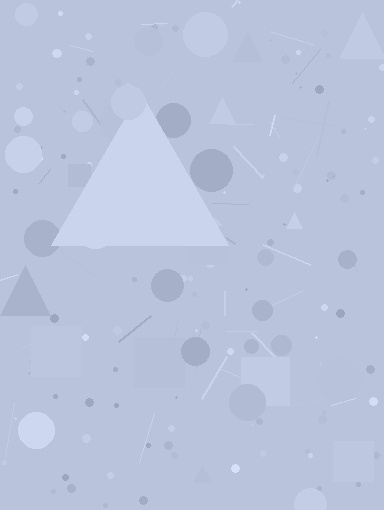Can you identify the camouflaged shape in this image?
The camouflaged shape is a triangle.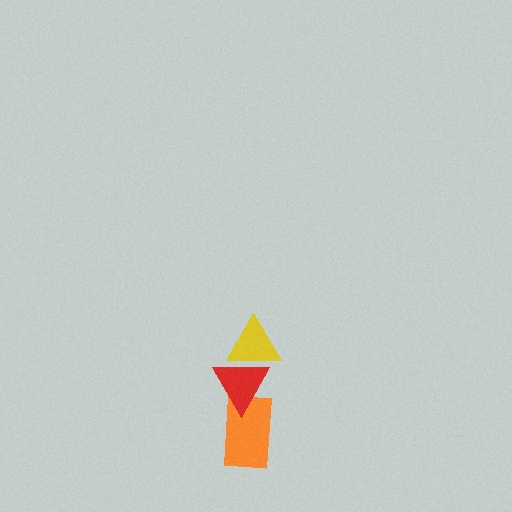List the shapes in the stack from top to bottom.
From top to bottom: the yellow triangle, the red triangle, the orange rectangle.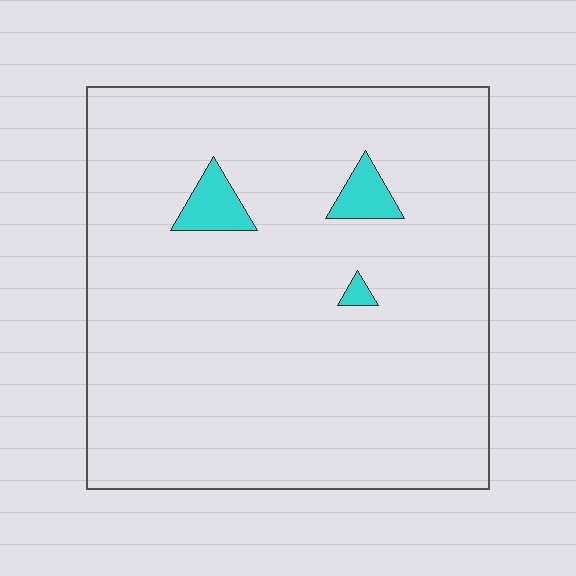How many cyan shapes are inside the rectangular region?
3.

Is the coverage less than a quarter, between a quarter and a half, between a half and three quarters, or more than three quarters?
Less than a quarter.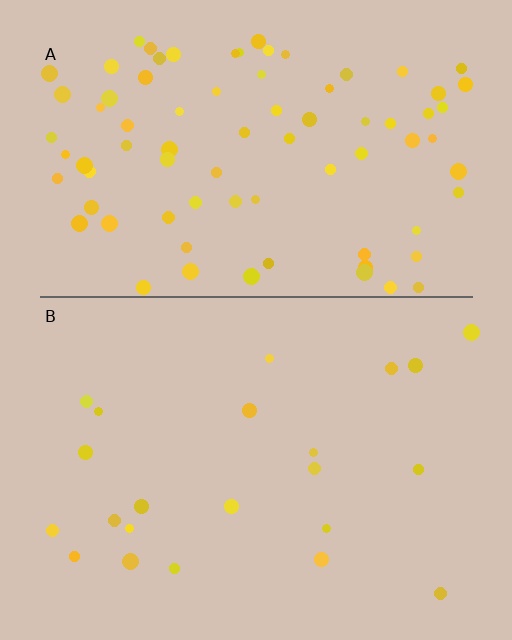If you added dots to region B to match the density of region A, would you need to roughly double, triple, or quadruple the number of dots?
Approximately quadruple.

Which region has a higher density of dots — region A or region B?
A (the top).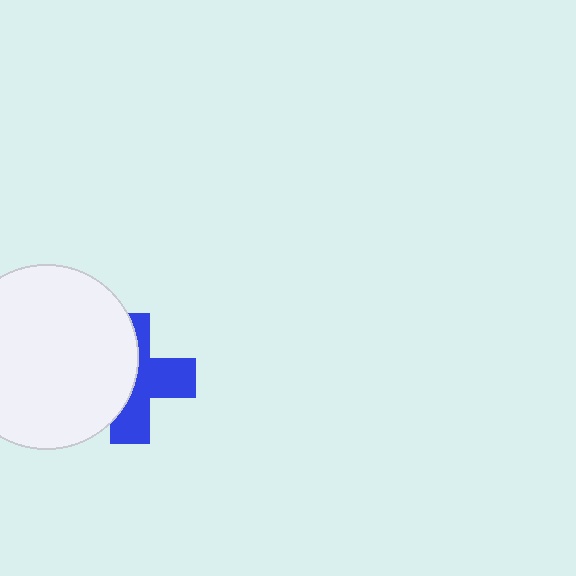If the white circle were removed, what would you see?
You would see the complete blue cross.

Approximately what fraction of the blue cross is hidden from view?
Roughly 49% of the blue cross is hidden behind the white circle.